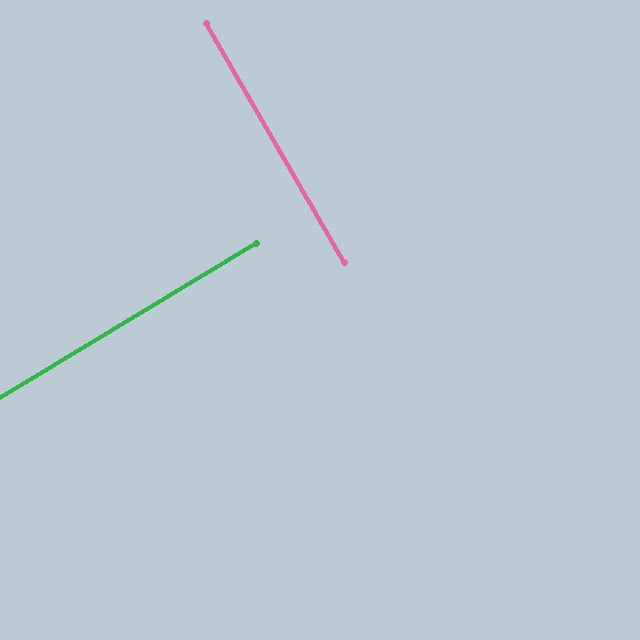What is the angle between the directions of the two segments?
Approximately 89 degrees.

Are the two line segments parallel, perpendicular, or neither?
Perpendicular — they meet at approximately 89°.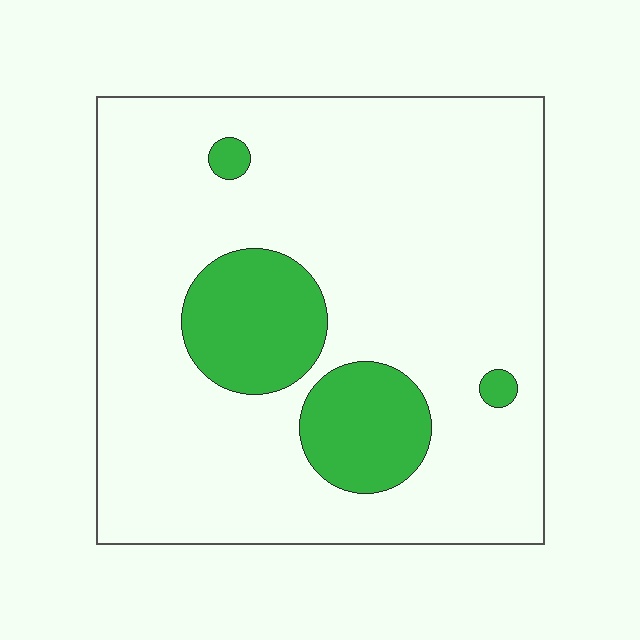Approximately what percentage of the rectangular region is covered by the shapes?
Approximately 15%.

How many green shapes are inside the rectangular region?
4.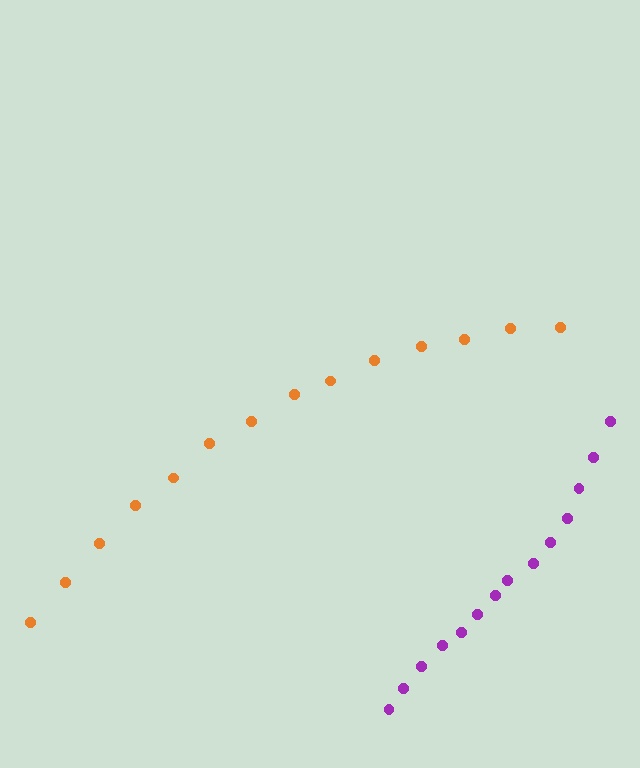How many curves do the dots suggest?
There are 2 distinct paths.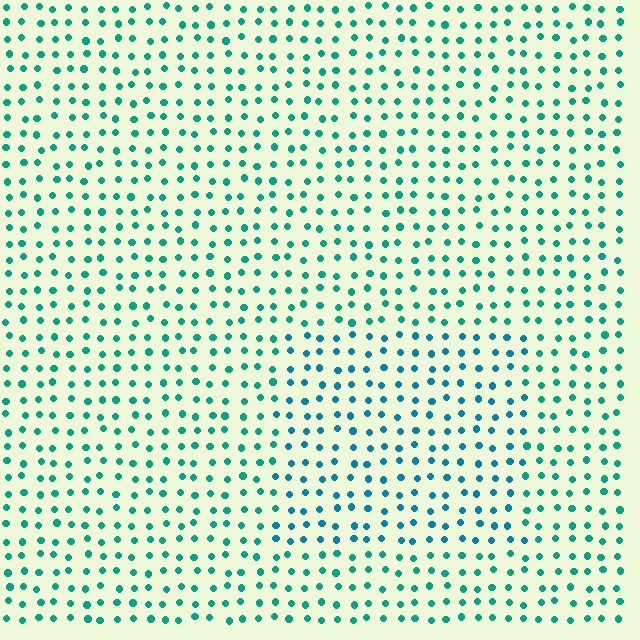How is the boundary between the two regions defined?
The boundary is defined purely by a slight shift in hue (about 24 degrees). Spacing, size, and orientation are identical on both sides.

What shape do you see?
I see a rectangle.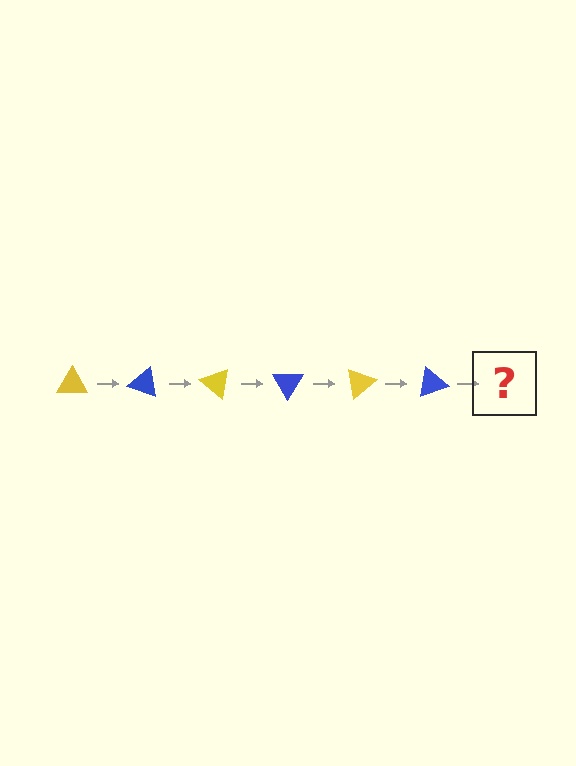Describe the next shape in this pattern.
It should be a yellow triangle, rotated 120 degrees from the start.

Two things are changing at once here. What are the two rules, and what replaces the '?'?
The two rules are that it rotates 20 degrees each step and the color cycles through yellow and blue. The '?' should be a yellow triangle, rotated 120 degrees from the start.